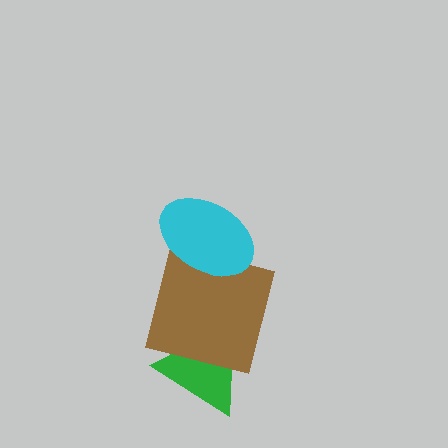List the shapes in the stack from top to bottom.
From top to bottom: the cyan ellipse, the brown square, the green triangle.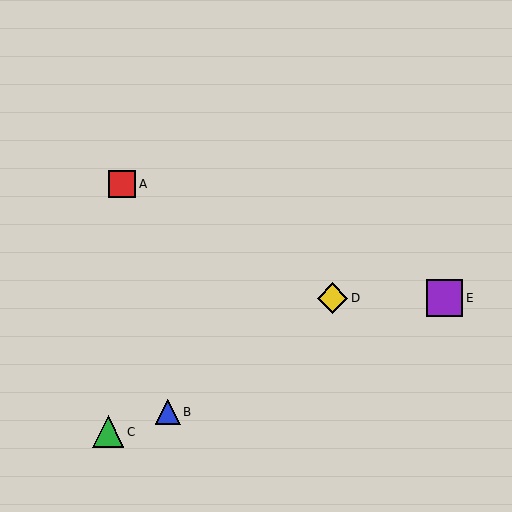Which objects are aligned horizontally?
Objects D, E are aligned horizontally.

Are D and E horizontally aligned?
Yes, both are at y≈298.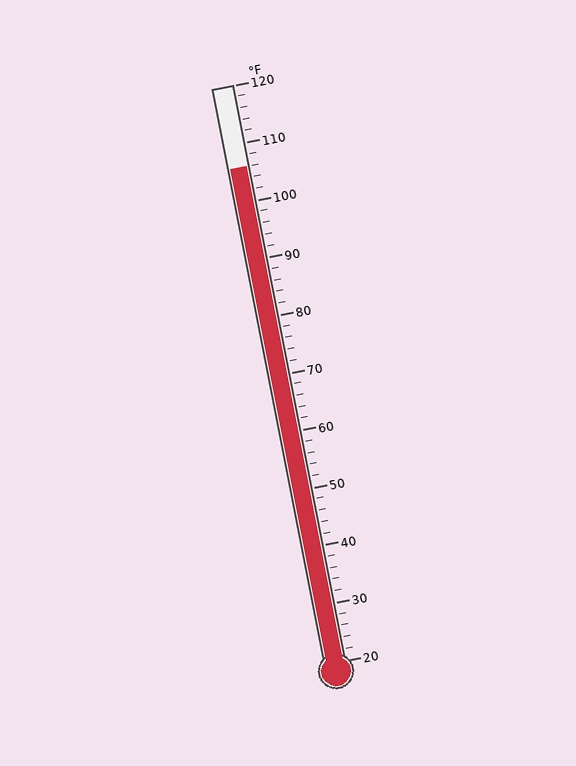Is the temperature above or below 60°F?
The temperature is above 60°F.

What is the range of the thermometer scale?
The thermometer scale ranges from 20°F to 120°F.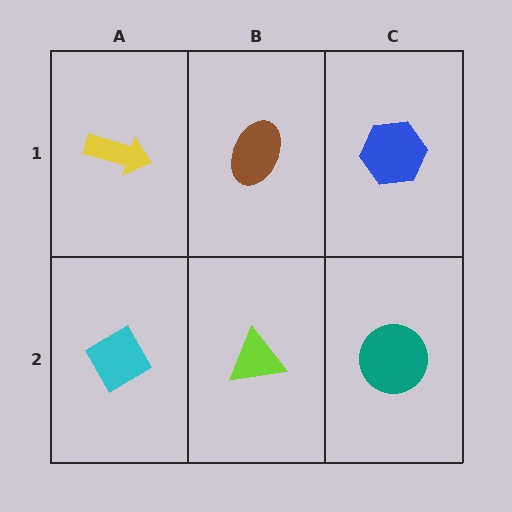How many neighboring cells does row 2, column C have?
2.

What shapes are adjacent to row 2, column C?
A blue hexagon (row 1, column C), a lime triangle (row 2, column B).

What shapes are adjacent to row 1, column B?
A lime triangle (row 2, column B), a yellow arrow (row 1, column A), a blue hexagon (row 1, column C).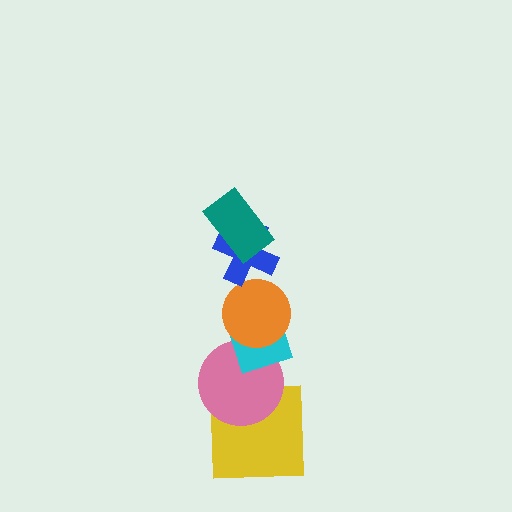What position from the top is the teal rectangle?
The teal rectangle is 1st from the top.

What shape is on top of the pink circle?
The cyan diamond is on top of the pink circle.